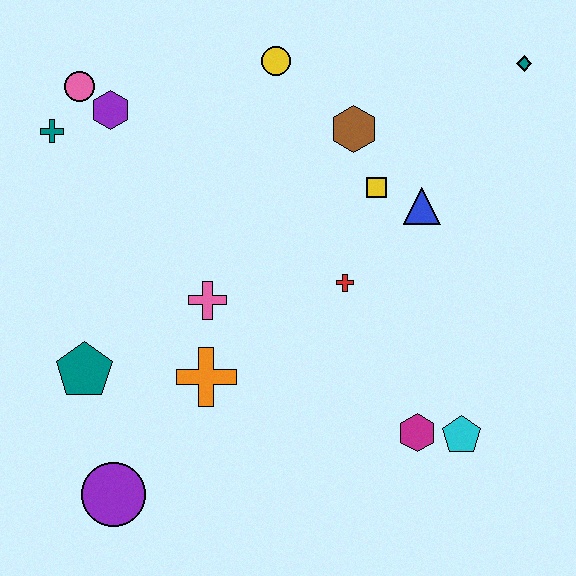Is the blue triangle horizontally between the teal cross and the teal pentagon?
No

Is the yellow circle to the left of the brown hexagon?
Yes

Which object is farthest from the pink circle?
The cyan pentagon is farthest from the pink circle.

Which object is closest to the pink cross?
The orange cross is closest to the pink cross.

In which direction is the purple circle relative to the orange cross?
The purple circle is below the orange cross.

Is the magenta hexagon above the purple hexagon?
No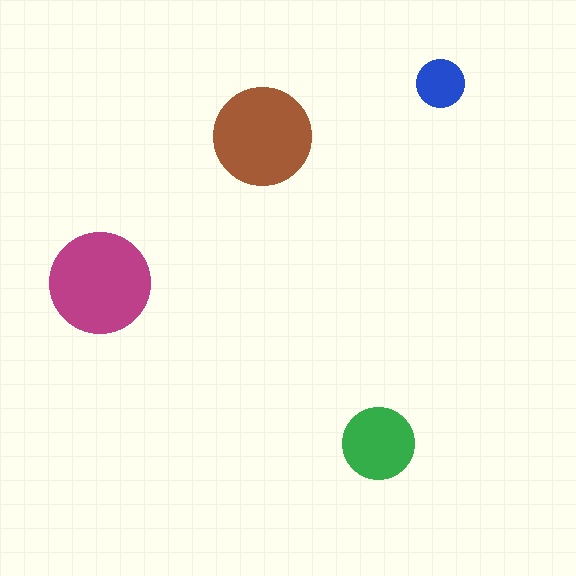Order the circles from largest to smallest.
the magenta one, the brown one, the green one, the blue one.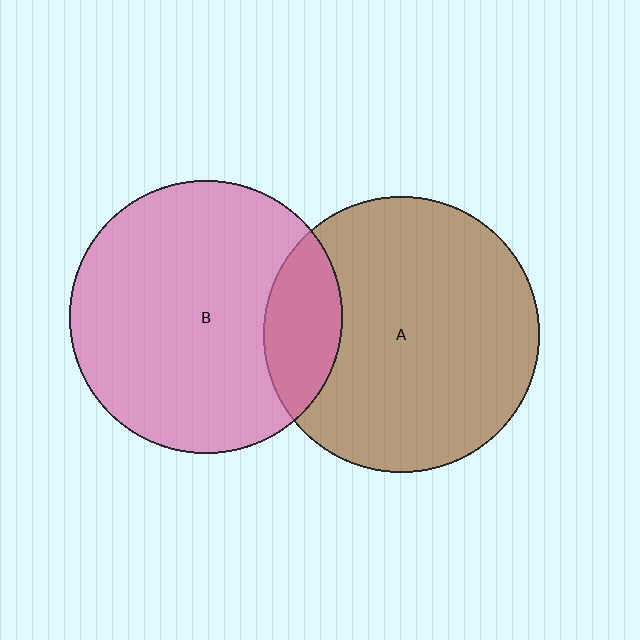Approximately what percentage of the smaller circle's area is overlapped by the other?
Approximately 20%.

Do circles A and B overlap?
Yes.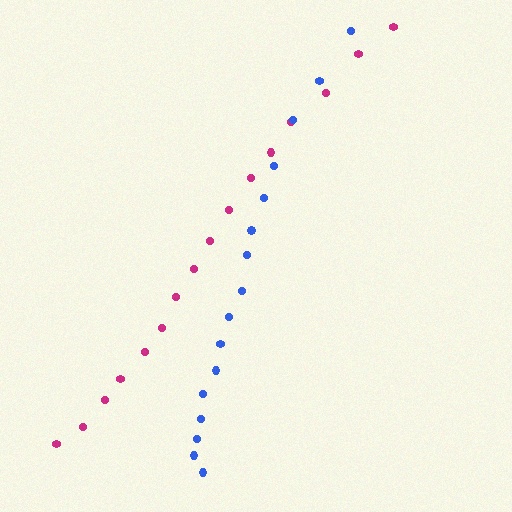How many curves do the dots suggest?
There are 2 distinct paths.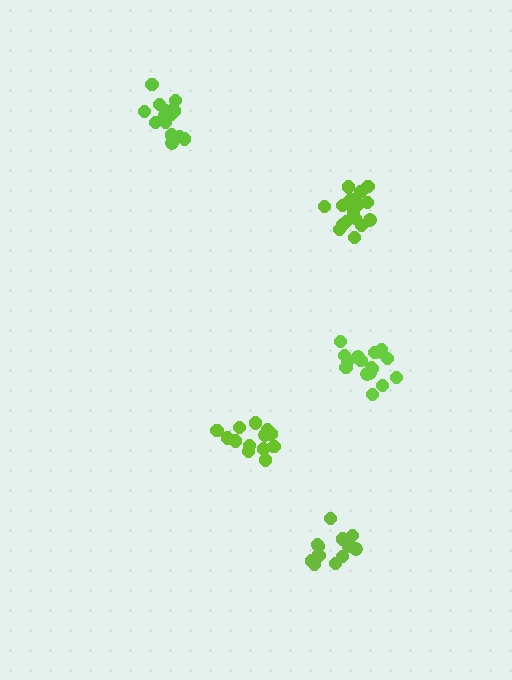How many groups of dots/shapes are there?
There are 5 groups.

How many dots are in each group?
Group 1: 18 dots, Group 2: 13 dots, Group 3: 17 dots, Group 4: 16 dots, Group 5: 14 dots (78 total).